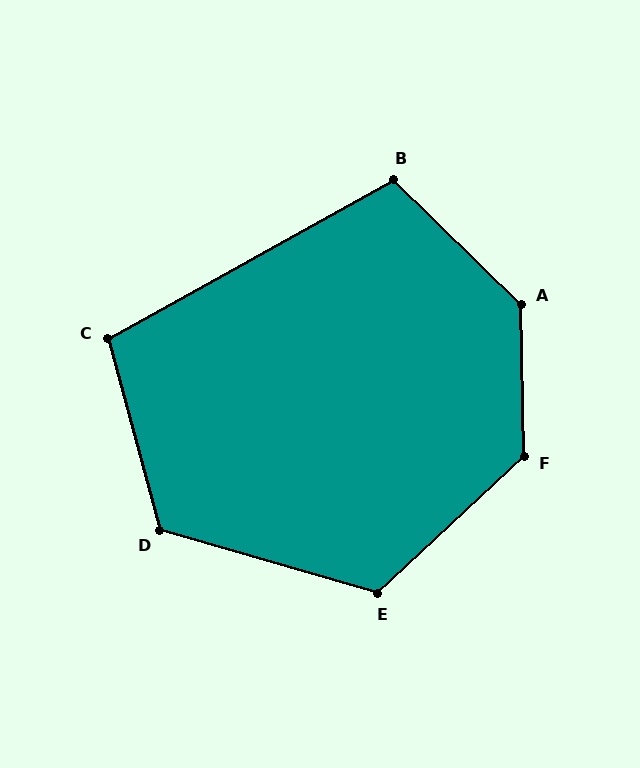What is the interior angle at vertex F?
Approximately 132 degrees (obtuse).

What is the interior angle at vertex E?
Approximately 121 degrees (obtuse).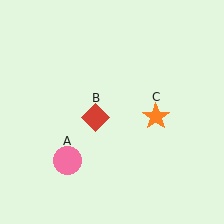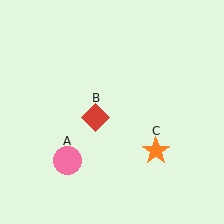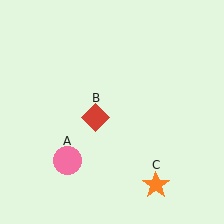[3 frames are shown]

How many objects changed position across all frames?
1 object changed position: orange star (object C).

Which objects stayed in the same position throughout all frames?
Pink circle (object A) and red diamond (object B) remained stationary.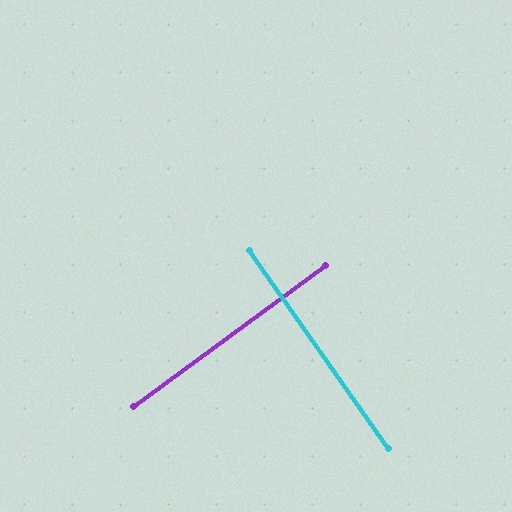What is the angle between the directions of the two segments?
Approximately 89 degrees.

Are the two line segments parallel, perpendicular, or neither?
Perpendicular — they meet at approximately 89°.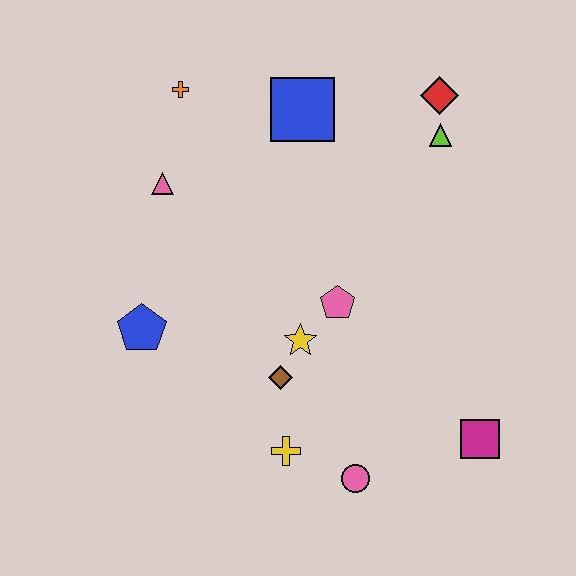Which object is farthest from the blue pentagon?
The red diamond is farthest from the blue pentagon.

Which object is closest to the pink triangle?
The orange cross is closest to the pink triangle.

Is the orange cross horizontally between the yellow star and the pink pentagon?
No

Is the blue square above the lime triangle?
Yes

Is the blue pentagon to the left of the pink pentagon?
Yes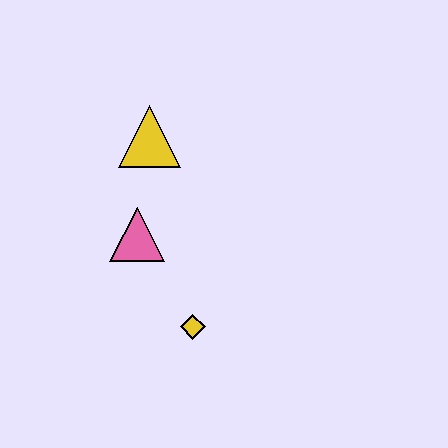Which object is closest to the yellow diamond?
The pink triangle is closest to the yellow diamond.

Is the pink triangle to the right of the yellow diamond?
No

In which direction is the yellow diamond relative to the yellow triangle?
The yellow diamond is below the yellow triangle.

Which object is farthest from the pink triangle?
The yellow diamond is farthest from the pink triangle.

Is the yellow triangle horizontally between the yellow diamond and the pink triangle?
Yes